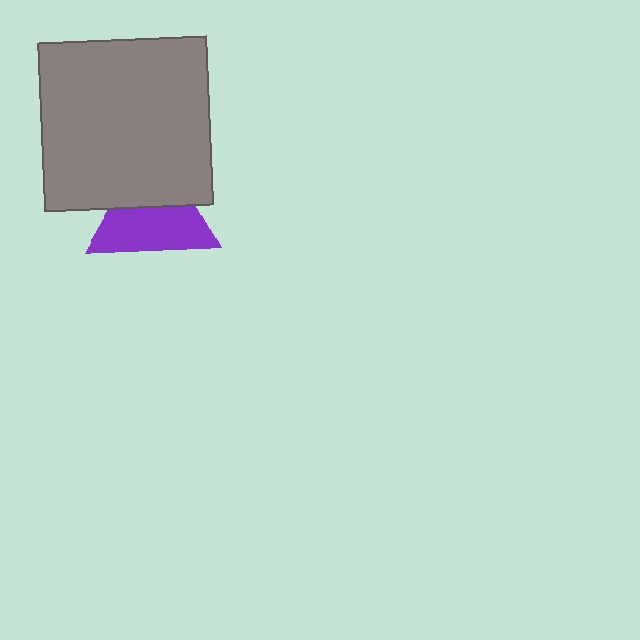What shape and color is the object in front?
The object in front is a gray square.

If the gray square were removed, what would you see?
You would see the complete purple triangle.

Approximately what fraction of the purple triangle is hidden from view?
Roughly 42% of the purple triangle is hidden behind the gray square.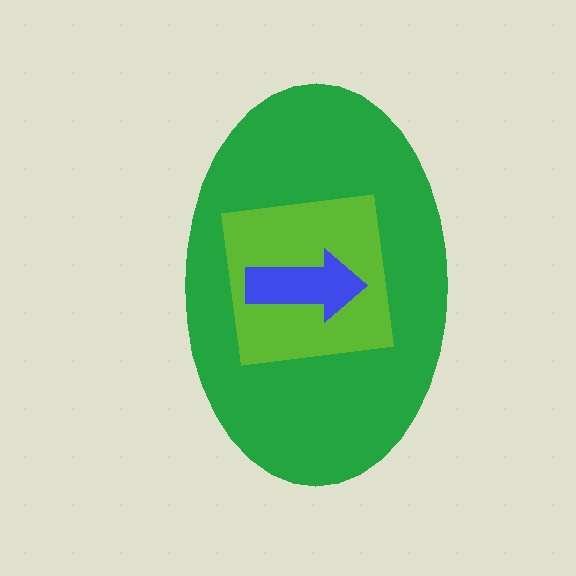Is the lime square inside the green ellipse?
Yes.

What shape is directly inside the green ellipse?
The lime square.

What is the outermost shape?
The green ellipse.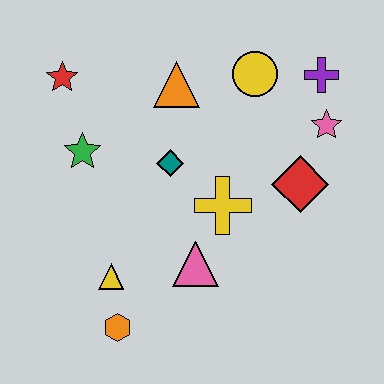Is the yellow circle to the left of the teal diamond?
No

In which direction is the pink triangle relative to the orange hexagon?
The pink triangle is to the right of the orange hexagon.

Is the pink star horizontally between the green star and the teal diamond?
No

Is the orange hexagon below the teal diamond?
Yes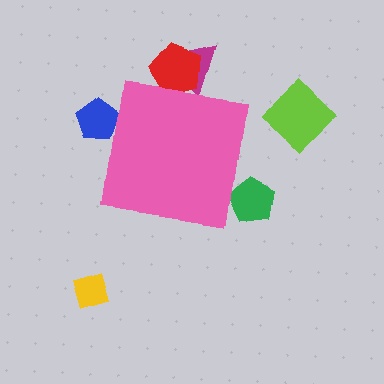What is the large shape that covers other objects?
A pink square.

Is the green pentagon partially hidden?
Yes, the green pentagon is partially hidden behind the pink square.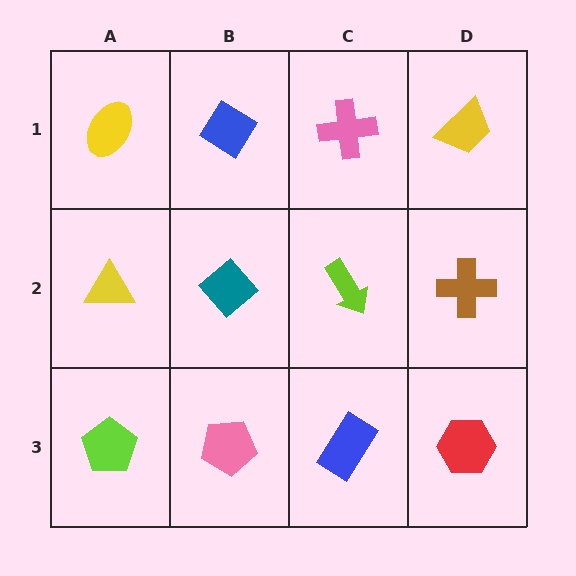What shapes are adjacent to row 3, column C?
A lime arrow (row 2, column C), a pink pentagon (row 3, column B), a red hexagon (row 3, column D).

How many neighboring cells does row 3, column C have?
3.